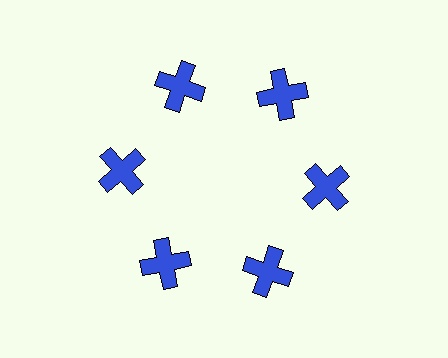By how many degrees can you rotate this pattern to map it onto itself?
The pattern maps onto itself every 60 degrees of rotation.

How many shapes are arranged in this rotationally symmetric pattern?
There are 6 shapes, arranged in 6 groups of 1.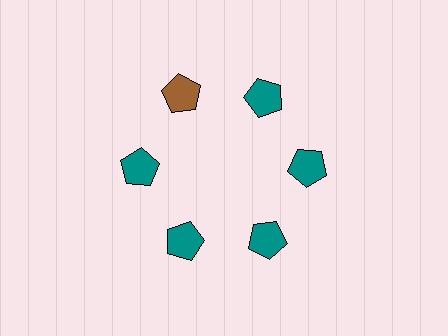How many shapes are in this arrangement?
There are 6 shapes arranged in a ring pattern.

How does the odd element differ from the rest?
It has a different color: brown instead of teal.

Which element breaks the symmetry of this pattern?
The brown pentagon at roughly the 11 o'clock position breaks the symmetry. All other shapes are teal pentagons.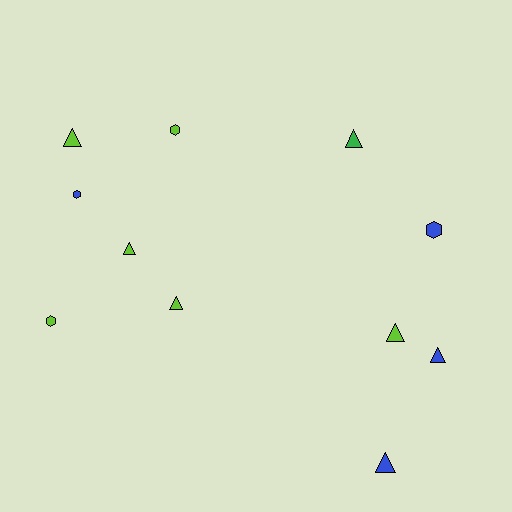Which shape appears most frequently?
Triangle, with 7 objects.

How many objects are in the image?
There are 11 objects.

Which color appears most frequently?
Lime, with 6 objects.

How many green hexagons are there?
There are no green hexagons.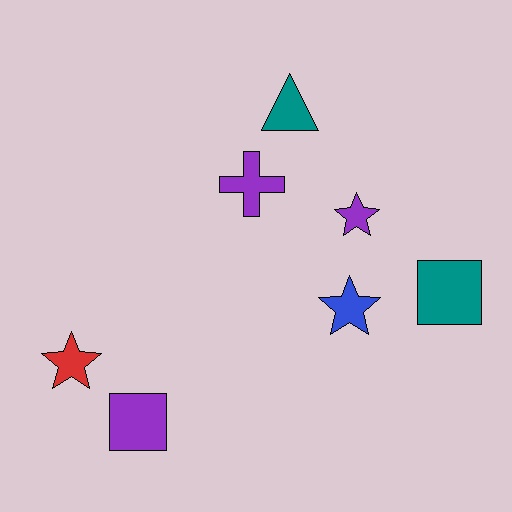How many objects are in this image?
There are 7 objects.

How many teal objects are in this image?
There are 2 teal objects.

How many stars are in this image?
There are 3 stars.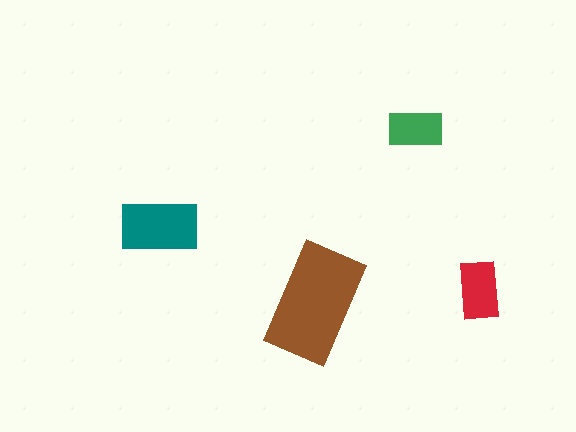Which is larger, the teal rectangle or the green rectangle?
The teal one.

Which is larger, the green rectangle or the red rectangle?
The red one.